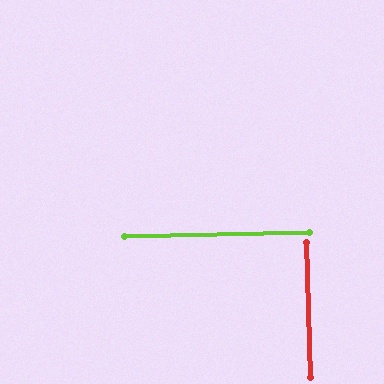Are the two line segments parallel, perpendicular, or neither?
Perpendicular — they meet at approximately 90°.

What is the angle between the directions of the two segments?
Approximately 90 degrees.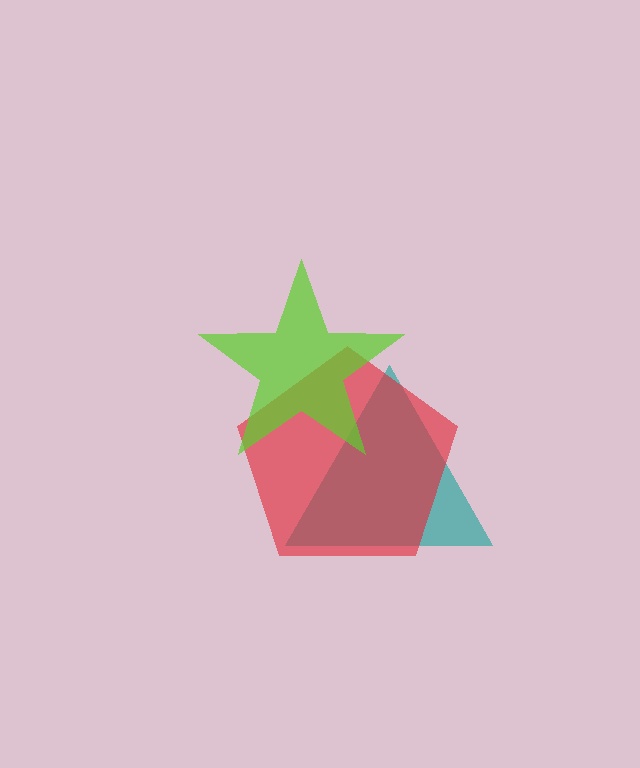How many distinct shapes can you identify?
There are 3 distinct shapes: a teal triangle, a red pentagon, a lime star.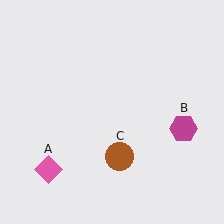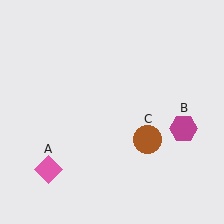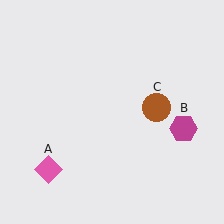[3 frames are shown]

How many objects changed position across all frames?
1 object changed position: brown circle (object C).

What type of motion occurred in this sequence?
The brown circle (object C) rotated counterclockwise around the center of the scene.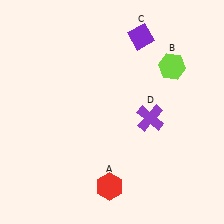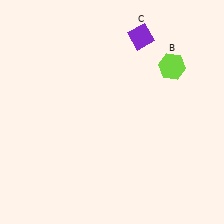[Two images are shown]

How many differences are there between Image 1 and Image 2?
There are 2 differences between the two images.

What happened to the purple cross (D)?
The purple cross (D) was removed in Image 2. It was in the bottom-right area of Image 1.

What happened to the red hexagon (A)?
The red hexagon (A) was removed in Image 2. It was in the bottom-left area of Image 1.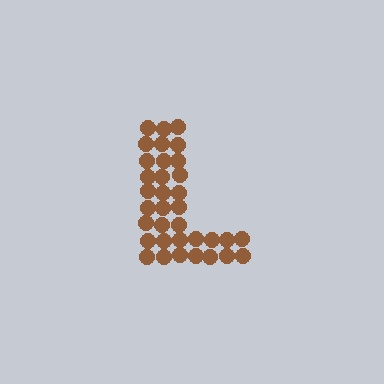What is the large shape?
The large shape is the letter L.